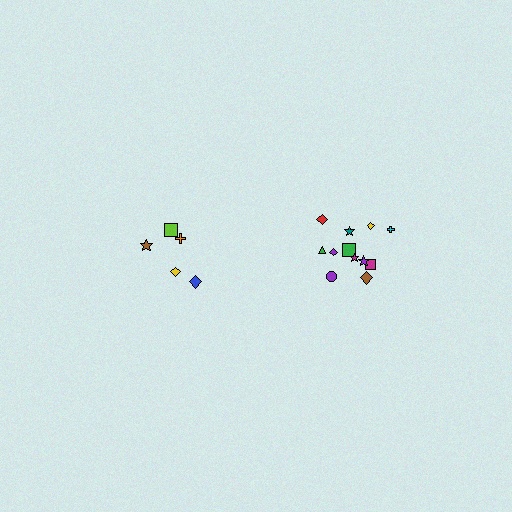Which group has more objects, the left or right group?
The right group.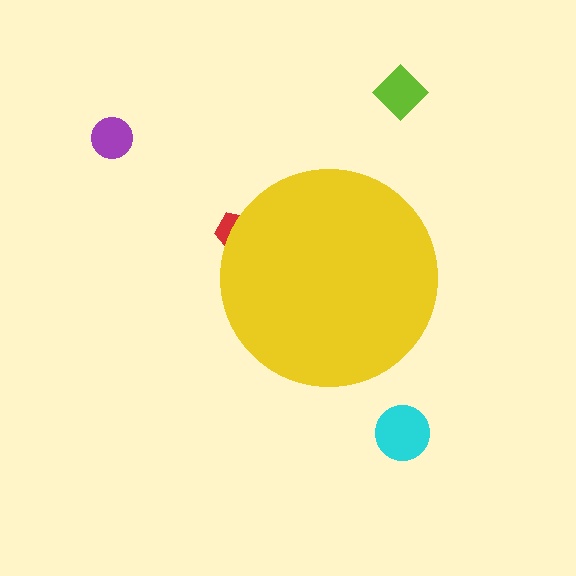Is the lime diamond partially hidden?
No, the lime diamond is fully visible.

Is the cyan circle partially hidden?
No, the cyan circle is fully visible.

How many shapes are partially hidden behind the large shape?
1 shape is partially hidden.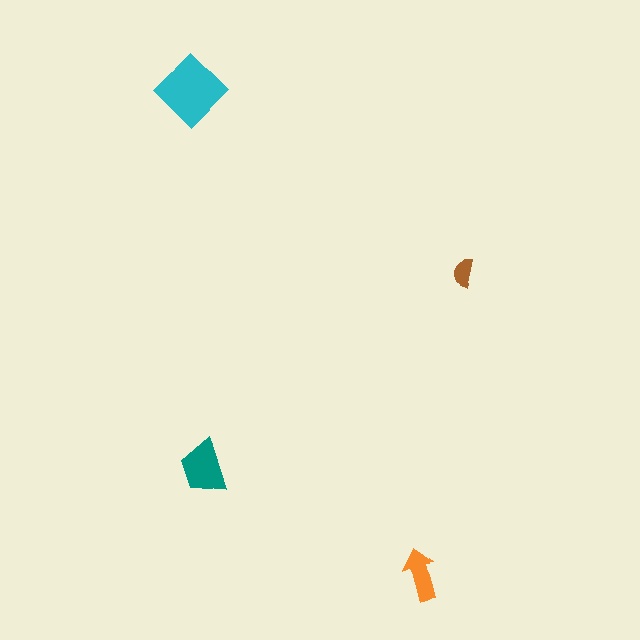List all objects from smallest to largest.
The brown semicircle, the orange arrow, the teal trapezoid, the cyan diamond.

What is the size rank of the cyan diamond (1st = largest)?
1st.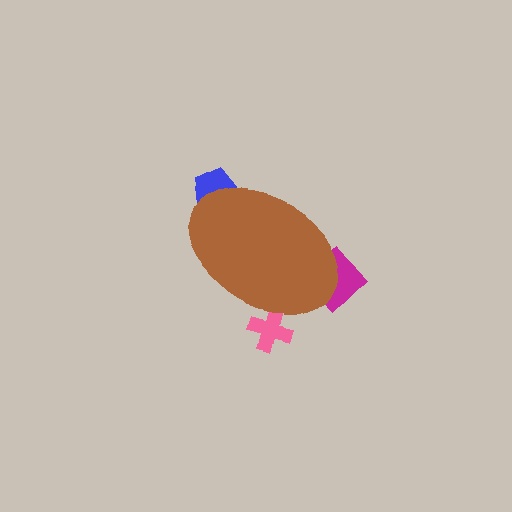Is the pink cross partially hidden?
Yes, the pink cross is partially hidden behind the brown ellipse.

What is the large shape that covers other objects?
A brown ellipse.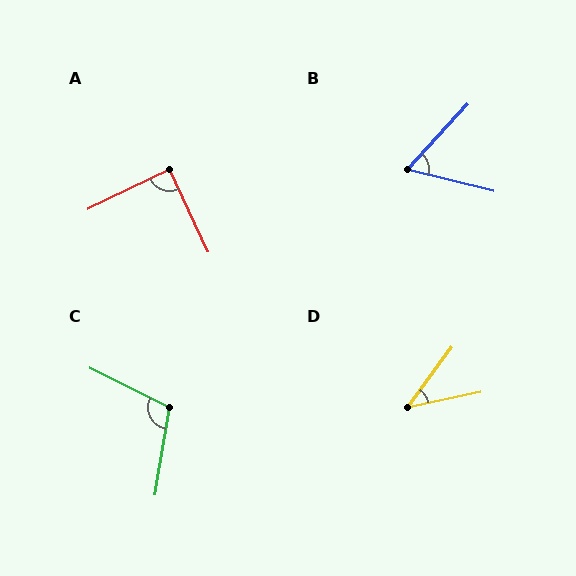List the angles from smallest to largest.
D (42°), B (61°), A (89°), C (107°).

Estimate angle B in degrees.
Approximately 61 degrees.